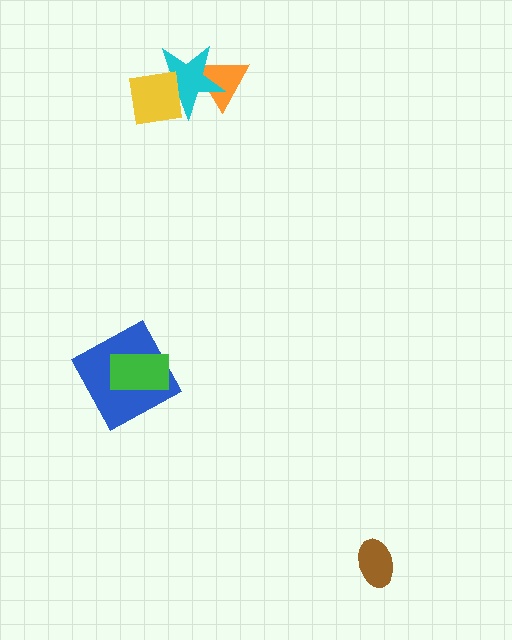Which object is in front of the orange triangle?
The cyan star is in front of the orange triangle.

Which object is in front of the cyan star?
The yellow square is in front of the cyan star.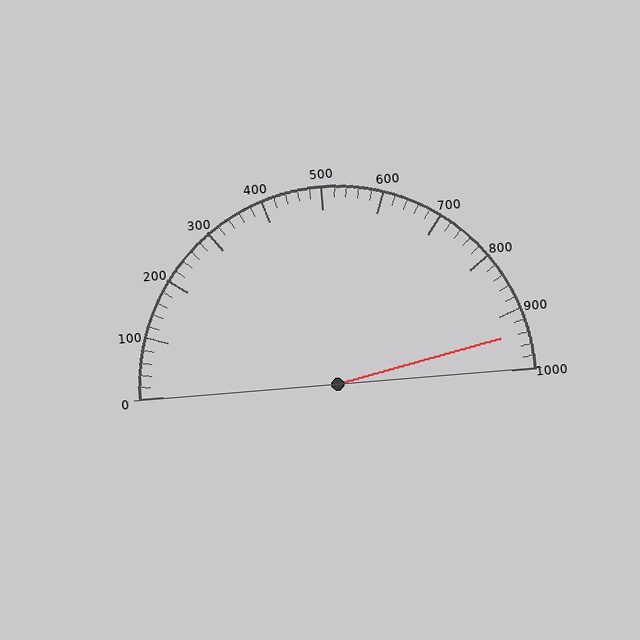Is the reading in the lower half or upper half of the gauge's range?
The reading is in the upper half of the range (0 to 1000).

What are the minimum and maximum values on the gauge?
The gauge ranges from 0 to 1000.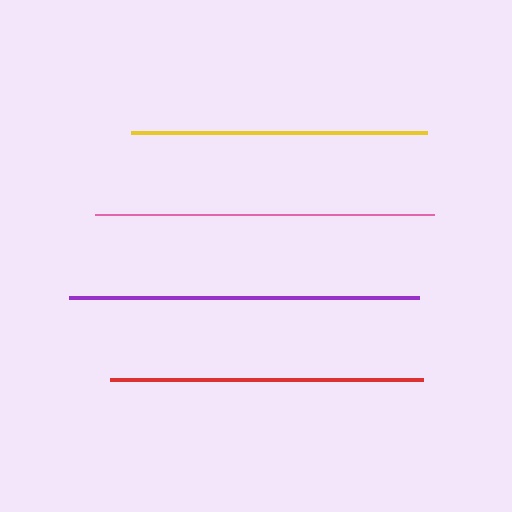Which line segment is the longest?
The purple line is the longest at approximately 349 pixels.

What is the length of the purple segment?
The purple segment is approximately 349 pixels long.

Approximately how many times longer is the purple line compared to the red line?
The purple line is approximately 1.1 times the length of the red line.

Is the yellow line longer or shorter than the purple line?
The purple line is longer than the yellow line.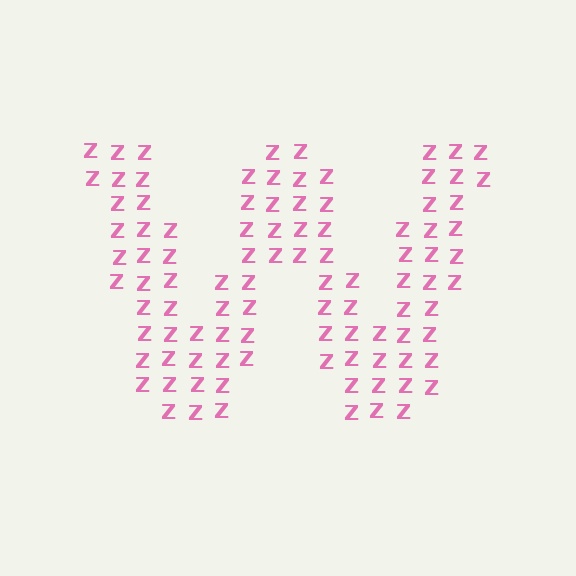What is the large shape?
The large shape is the letter W.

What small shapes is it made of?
It is made of small letter Z's.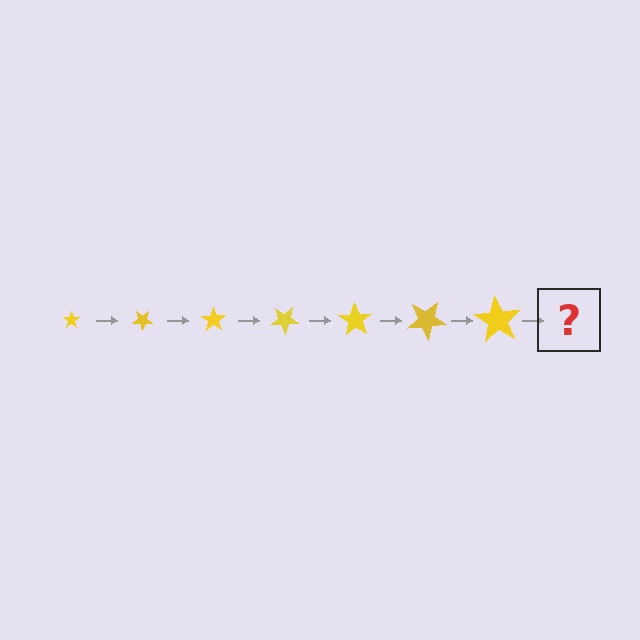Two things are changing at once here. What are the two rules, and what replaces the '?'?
The two rules are that the star grows larger each step and it rotates 35 degrees each step. The '?' should be a star, larger than the previous one and rotated 245 degrees from the start.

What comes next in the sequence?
The next element should be a star, larger than the previous one and rotated 245 degrees from the start.